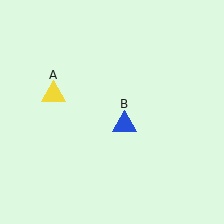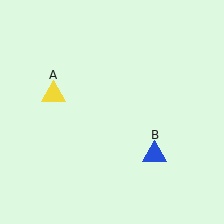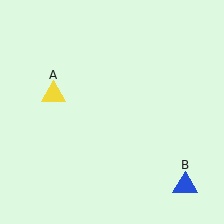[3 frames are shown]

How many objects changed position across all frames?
1 object changed position: blue triangle (object B).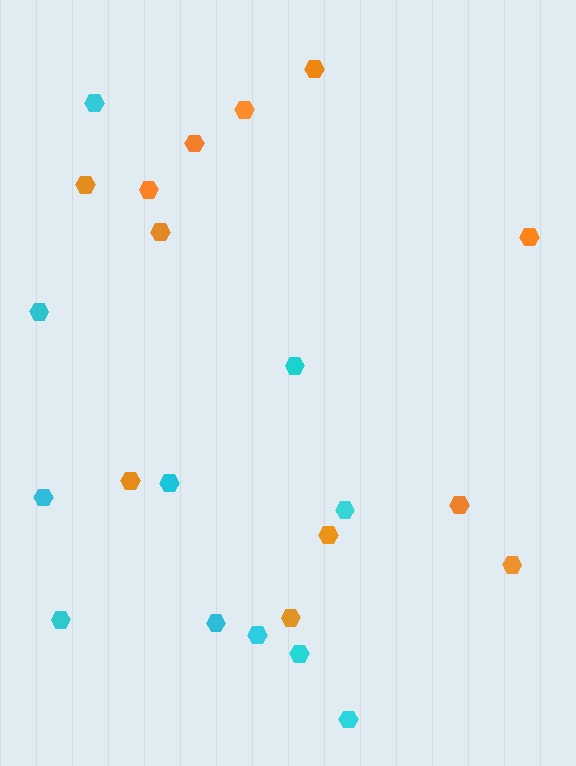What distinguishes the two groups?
There are 2 groups: one group of cyan hexagons (11) and one group of orange hexagons (12).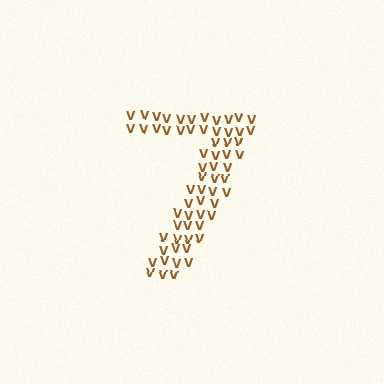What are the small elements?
The small elements are letter V's.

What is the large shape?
The large shape is the digit 7.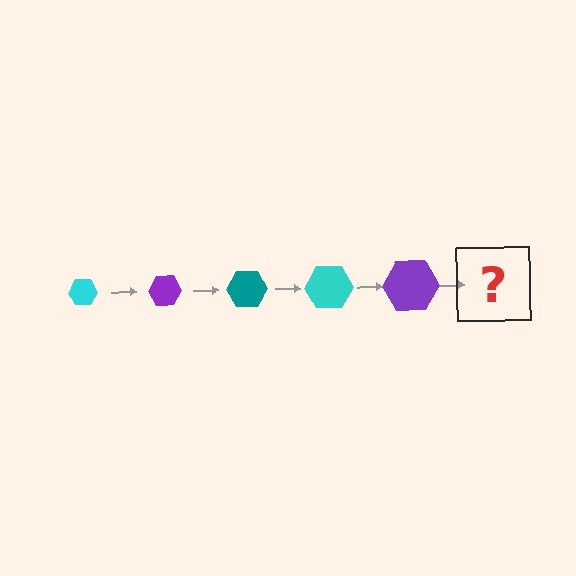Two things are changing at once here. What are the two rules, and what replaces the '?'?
The two rules are that the hexagon grows larger each step and the color cycles through cyan, purple, and teal. The '?' should be a teal hexagon, larger than the previous one.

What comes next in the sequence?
The next element should be a teal hexagon, larger than the previous one.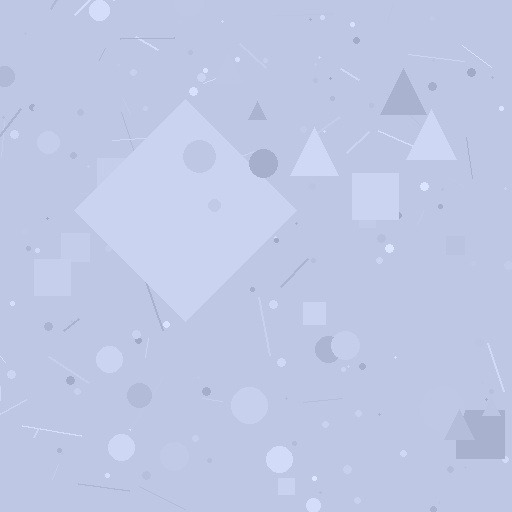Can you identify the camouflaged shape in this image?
The camouflaged shape is a diamond.